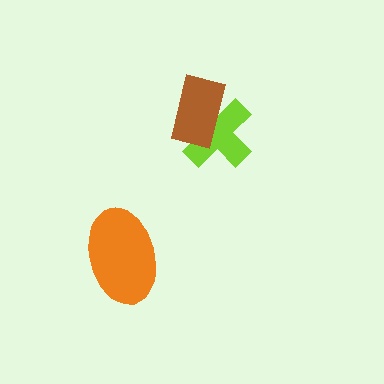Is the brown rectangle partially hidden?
No, no other shape covers it.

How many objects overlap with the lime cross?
1 object overlaps with the lime cross.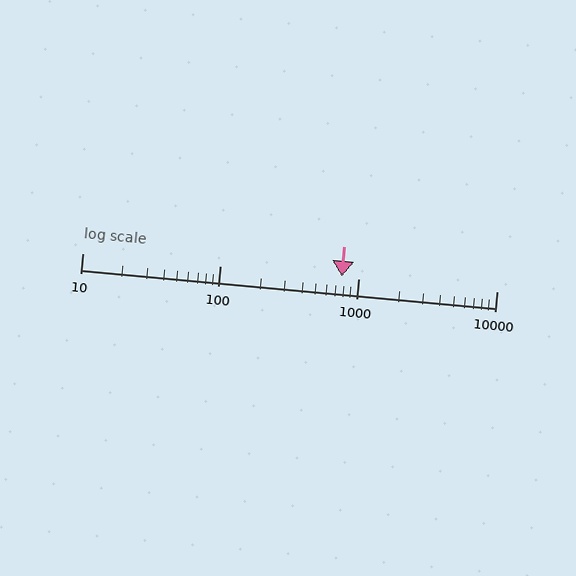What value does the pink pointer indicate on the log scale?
The pointer indicates approximately 750.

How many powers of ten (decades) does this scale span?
The scale spans 3 decades, from 10 to 10000.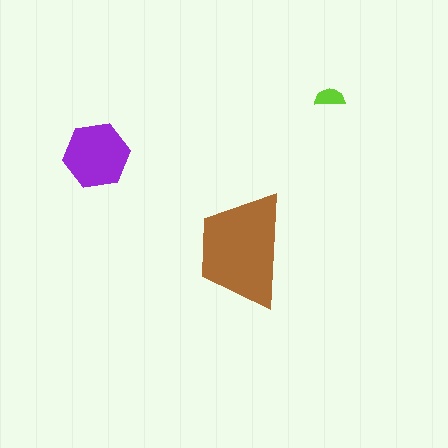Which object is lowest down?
The brown trapezoid is bottommost.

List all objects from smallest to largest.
The lime semicircle, the purple hexagon, the brown trapezoid.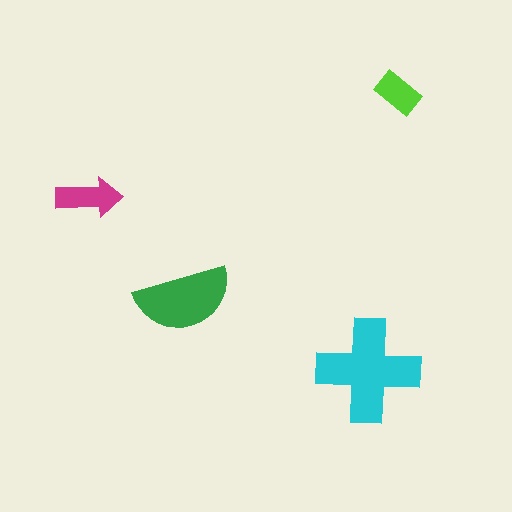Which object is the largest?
The cyan cross.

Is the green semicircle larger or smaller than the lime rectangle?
Larger.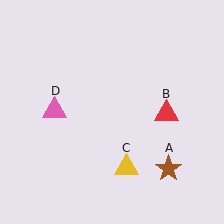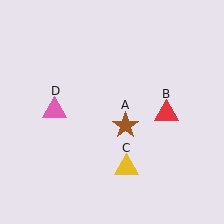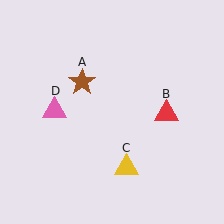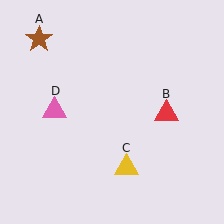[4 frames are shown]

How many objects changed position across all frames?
1 object changed position: brown star (object A).